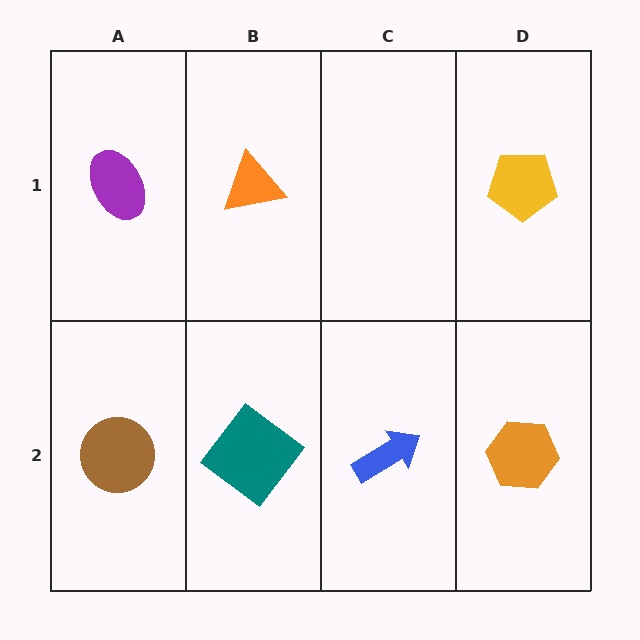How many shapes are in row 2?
4 shapes.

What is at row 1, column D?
A yellow pentagon.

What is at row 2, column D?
An orange hexagon.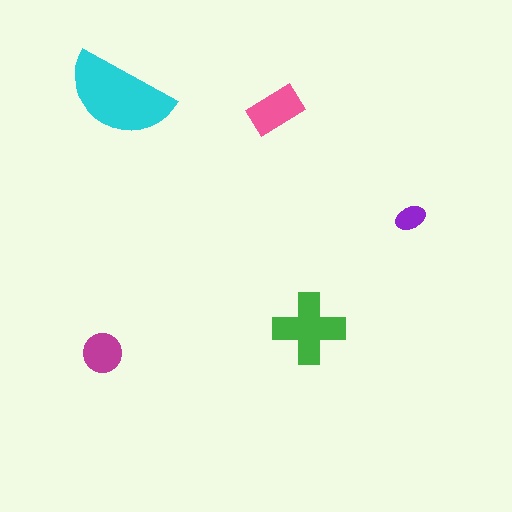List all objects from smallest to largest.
The purple ellipse, the magenta circle, the pink rectangle, the green cross, the cyan semicircle.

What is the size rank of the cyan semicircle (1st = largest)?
1st.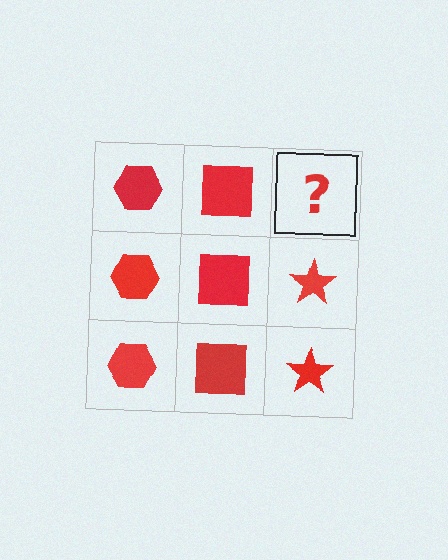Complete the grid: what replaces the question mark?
The question mark should be replaced with a red star.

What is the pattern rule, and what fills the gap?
The rule is that each column has a consistent shape. The gap should be filled with a red star.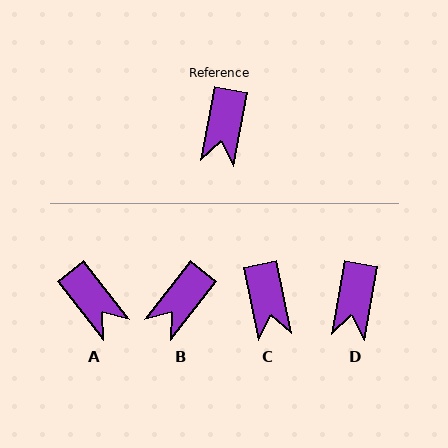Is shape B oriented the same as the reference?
No, it is off by about 27 degrees.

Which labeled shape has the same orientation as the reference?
D.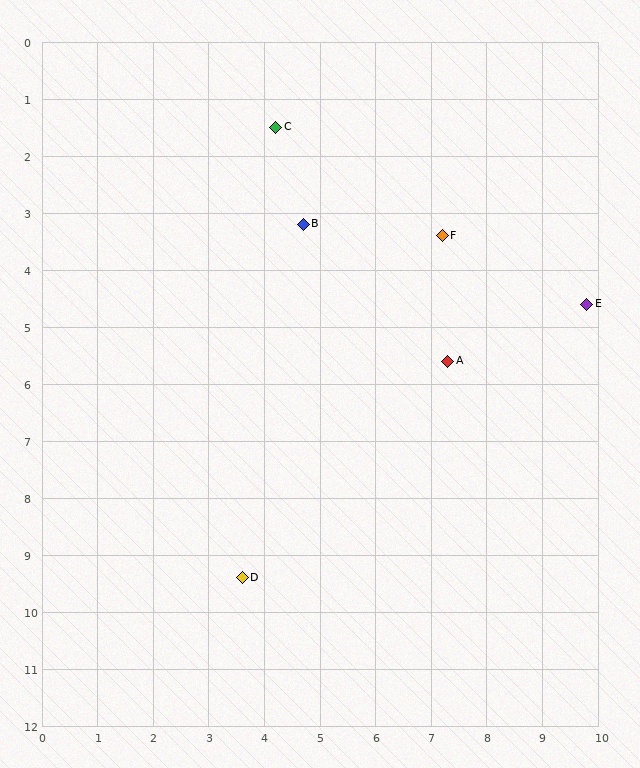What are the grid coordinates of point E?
Point E is at approximately (9.8, 4.6).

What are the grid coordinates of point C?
Point C is at approximately (4.2, 1.5).